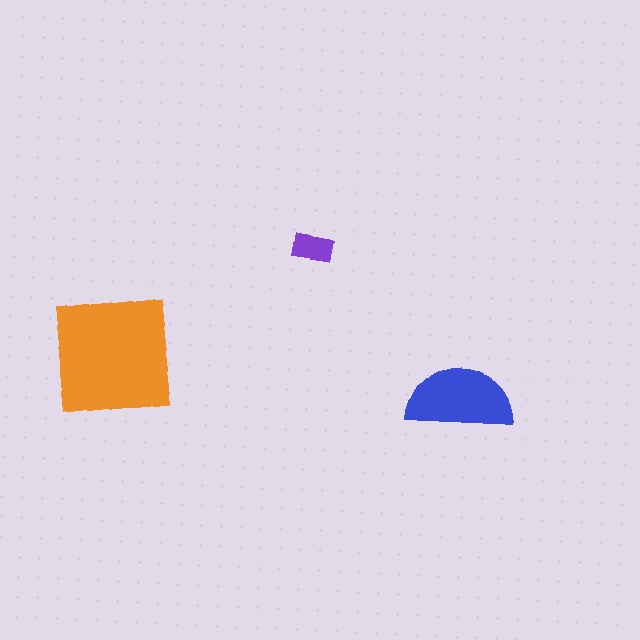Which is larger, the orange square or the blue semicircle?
The orange square.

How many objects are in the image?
There are 3 objects in the image.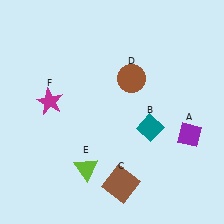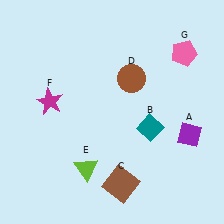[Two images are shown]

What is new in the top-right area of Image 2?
A pink pentagon (G) was added in the top-right area of Image 2.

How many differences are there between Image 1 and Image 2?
There is 1 difference between the two images.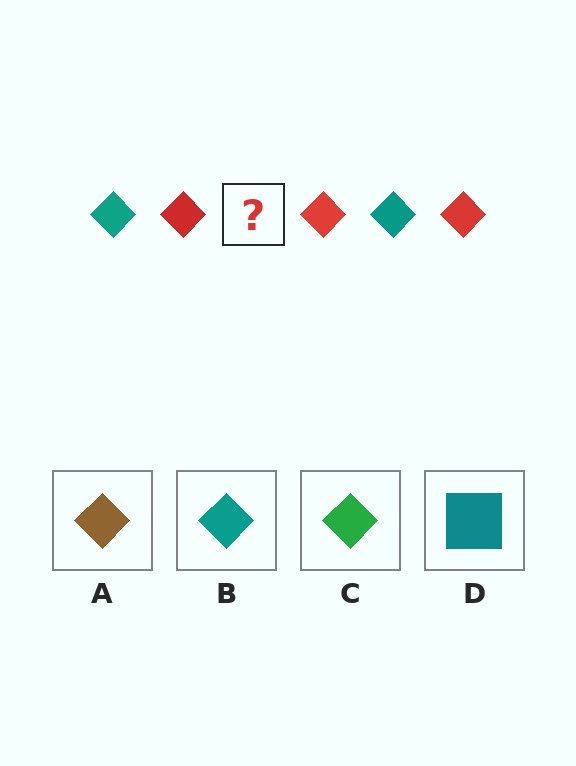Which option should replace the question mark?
Option B.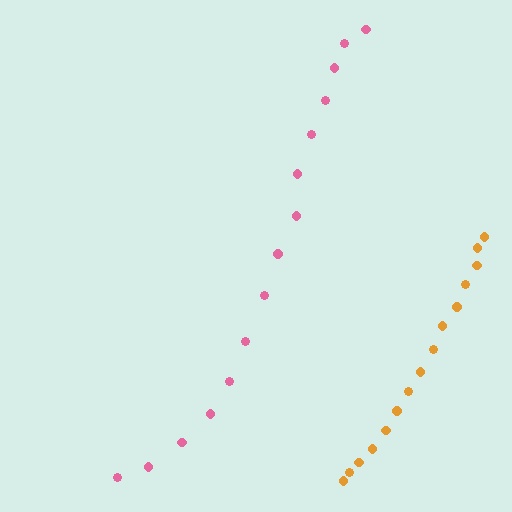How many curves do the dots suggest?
There are 2 distinct paths.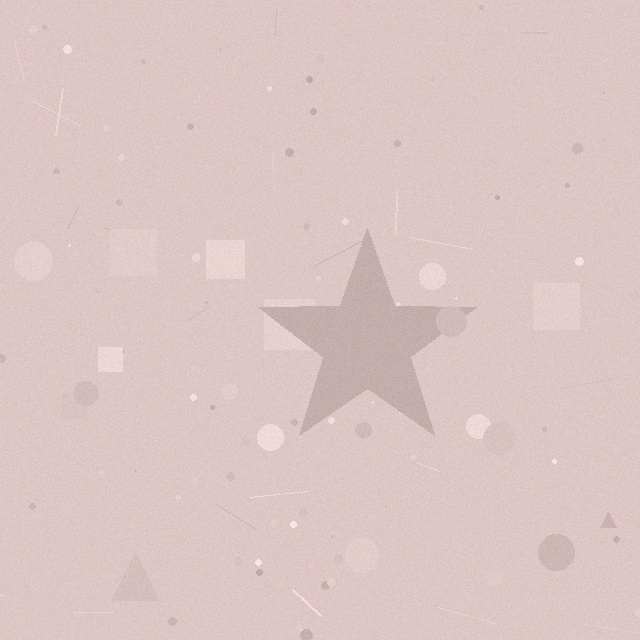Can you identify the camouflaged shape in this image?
The camouflaged shape is a star.